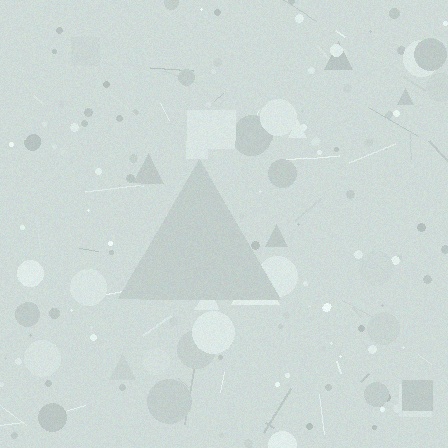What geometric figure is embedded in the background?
A triangle is embedded in the background.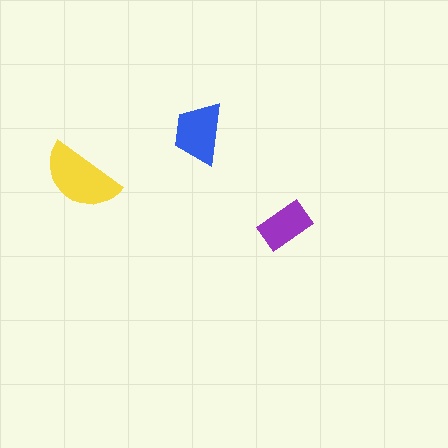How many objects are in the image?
There are 3 objects in the image.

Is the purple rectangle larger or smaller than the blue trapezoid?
Smaller.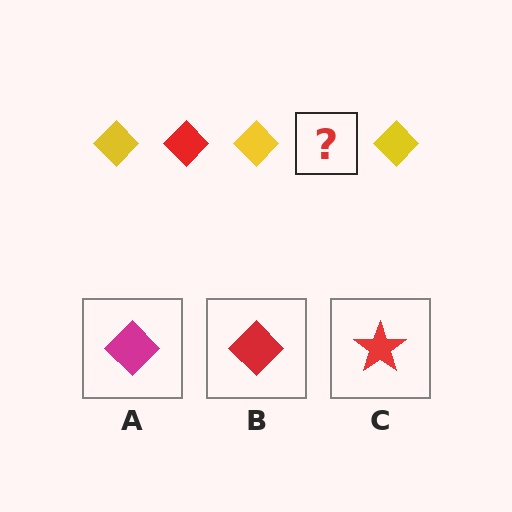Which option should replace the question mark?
Option B.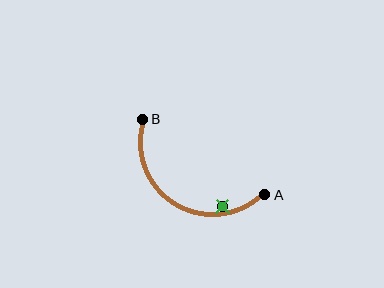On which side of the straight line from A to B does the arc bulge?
The arc bulges below the straight line connecting A and B.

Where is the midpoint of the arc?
The arc midpoint is the point on the curve farthest from the straight line joining A and B. It sits below that line.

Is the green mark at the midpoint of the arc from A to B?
No — the green mark does not lie on the arc at all. It sits slightly inside the curve.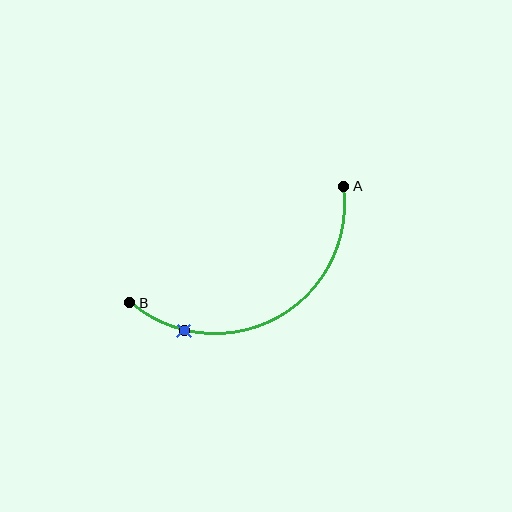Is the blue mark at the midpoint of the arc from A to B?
No. The blue mark lies on the arc but is closer to endpoint B. The arc midpoint would be at the point on the curve equidistant along the arc from both A and B.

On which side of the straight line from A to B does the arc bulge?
The arc bulges below the straight line connecting A and B.